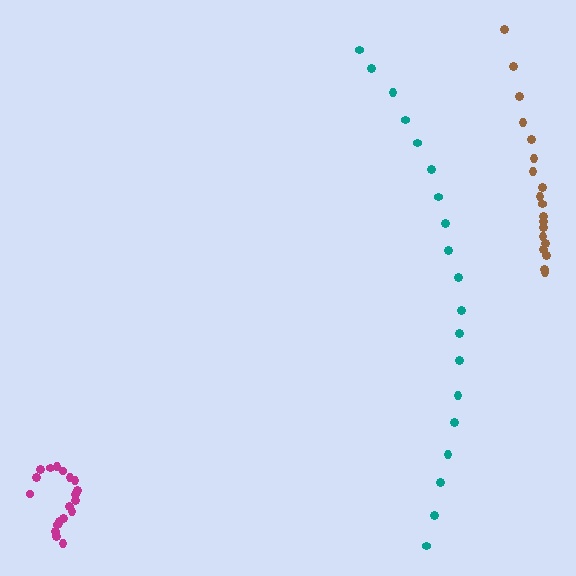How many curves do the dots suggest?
There are 3 distinct paths.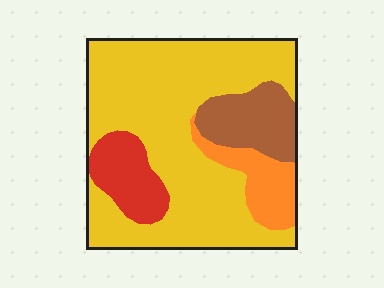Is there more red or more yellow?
Yellow.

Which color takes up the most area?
Yellow, at roughly 65%.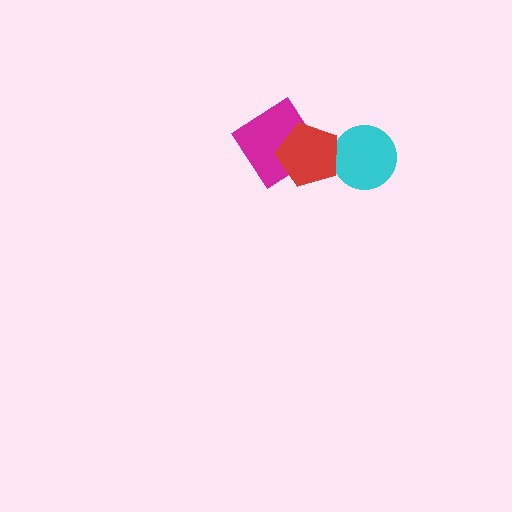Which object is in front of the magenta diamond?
The red pentagon is in front of the magenta diamond.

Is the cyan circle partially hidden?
Yes, it is partially covered by another shape.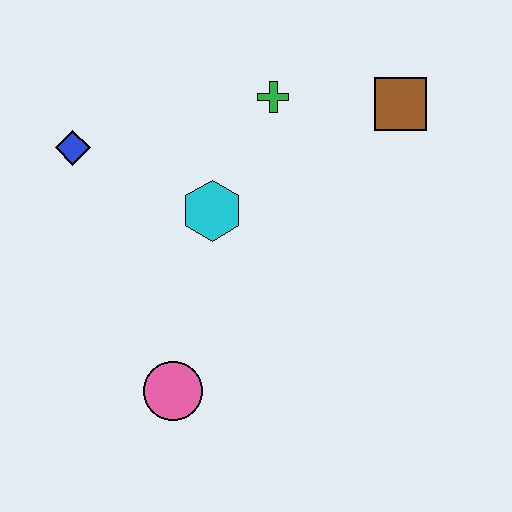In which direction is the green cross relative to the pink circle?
The green cross is above the pink circle.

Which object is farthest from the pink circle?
The brown square is farthest from the pink circle.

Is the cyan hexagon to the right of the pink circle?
Yes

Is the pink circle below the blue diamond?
Yes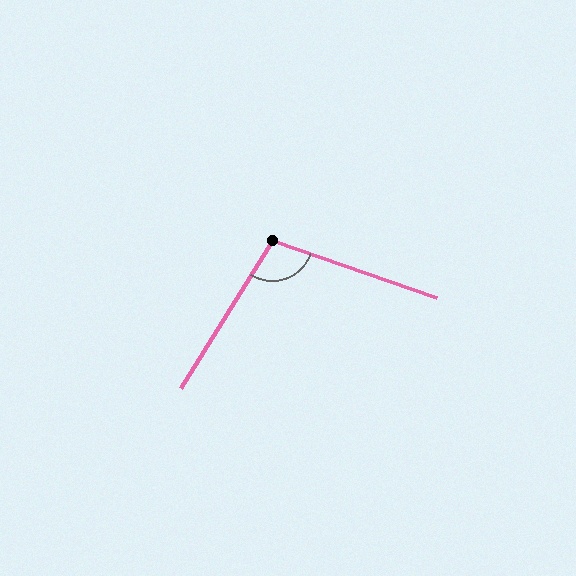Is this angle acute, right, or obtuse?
It is obtuse.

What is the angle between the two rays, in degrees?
Approximately 103 degrees.